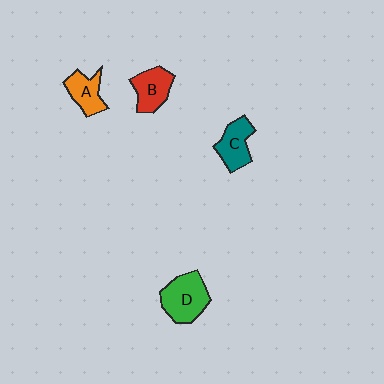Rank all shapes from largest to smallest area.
From largest to smallest: D (green), B (red), C (teal), A (orange).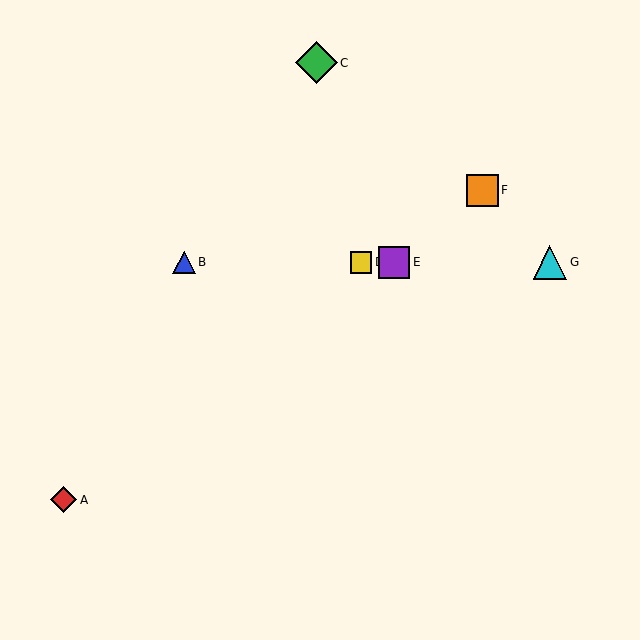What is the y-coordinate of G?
Object G is at y≈263.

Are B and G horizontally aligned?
Yes, both are at y≈263.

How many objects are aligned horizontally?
4 objects (B, D, E, G) are aligned horizontally.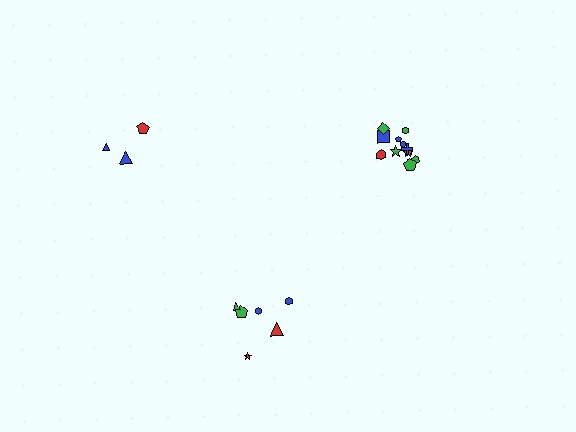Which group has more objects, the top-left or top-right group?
The top-right group.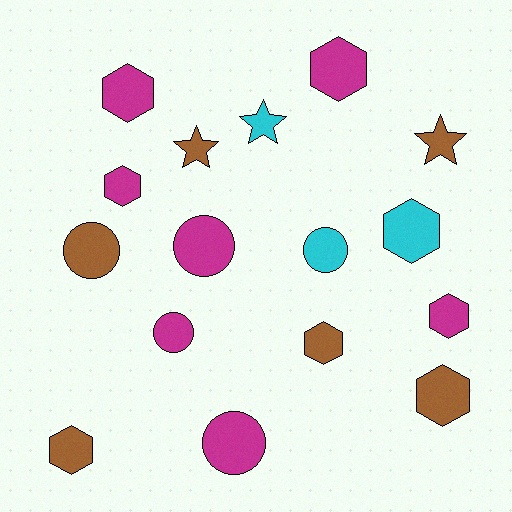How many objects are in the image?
There are 16 objects.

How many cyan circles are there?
There is 1 cyan circle.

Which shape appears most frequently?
Hexagon, with 8 objects.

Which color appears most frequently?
Magenta, with 7 objects.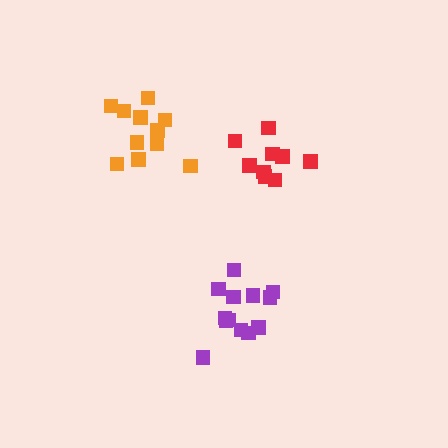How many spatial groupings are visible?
There are 3 spatial groupings.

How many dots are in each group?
Group 1: 9 dots, Group 2: 11 dots, Group 3: 13 dots (33 total).